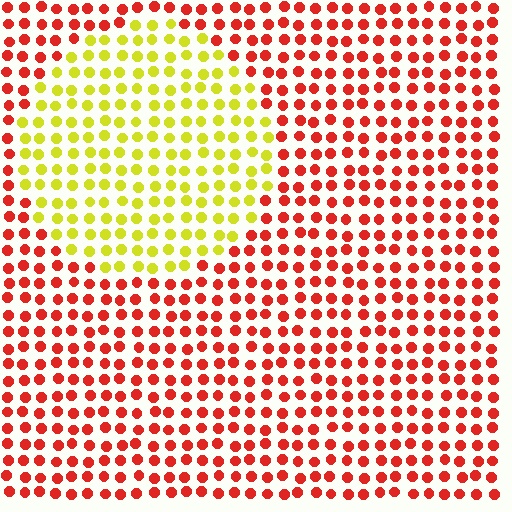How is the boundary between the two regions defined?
The boundary is defined purely by a slight shift in hue (about 64 degrees). Spacing, size, and orientation are identical on both sides.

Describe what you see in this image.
The image is filled with small red elements in a uniform arrangement. A circle-shaped region is visible where the elements are tinted to a slightly different hue, forming a subtle color boundary.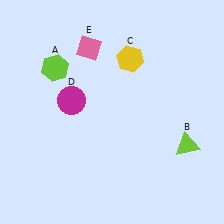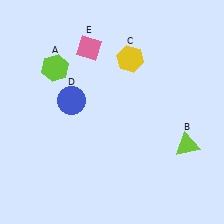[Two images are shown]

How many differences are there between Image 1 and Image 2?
There is 1 difference between the two images.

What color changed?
The circle (D) changed from magenta in Image 1 to blue in Image 2.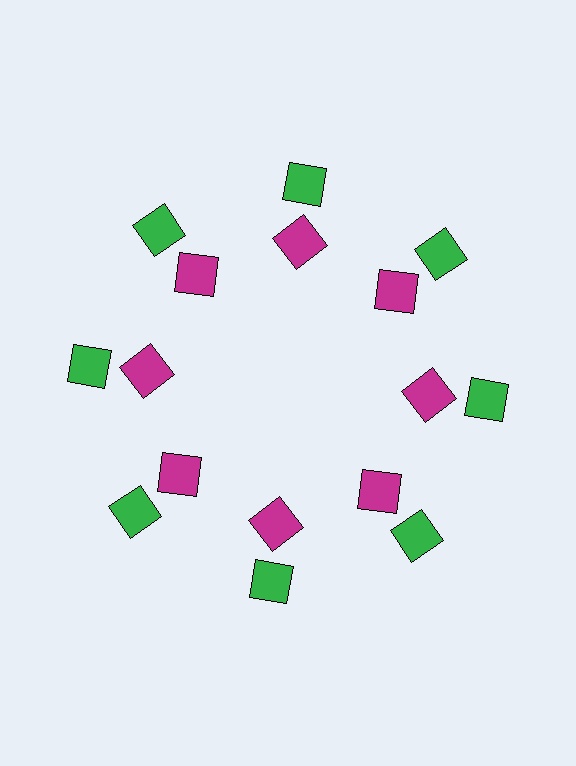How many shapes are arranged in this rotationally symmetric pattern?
There are 16 shapes, arranged in 8 groups of 2.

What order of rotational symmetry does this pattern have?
This pattern has 8-fold rotational symmetry.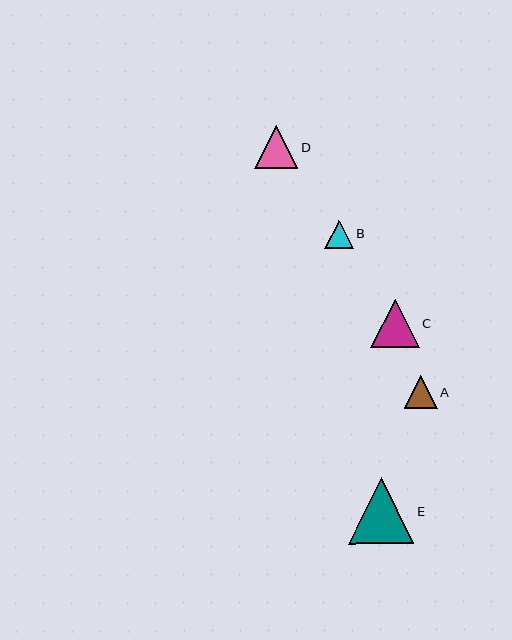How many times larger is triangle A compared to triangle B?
Triangle A is approximately 1.2 times the size of triangle B.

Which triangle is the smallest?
Triangle B is the smallest with a size of approximately 28 pixels.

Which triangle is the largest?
Triangle E is the largest with a size of approximately 65 pixels.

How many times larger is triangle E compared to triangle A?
Triangle E is approximately 2.0 times the size of triangle A.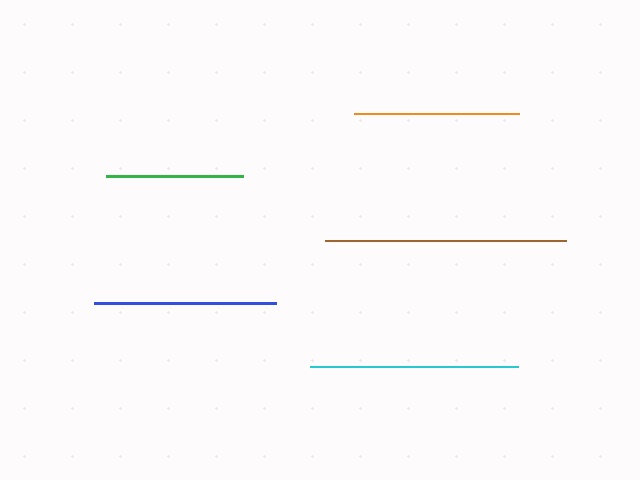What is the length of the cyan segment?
The cyan segment is approximately 209 pixels long.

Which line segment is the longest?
The brown line is the longest at approximately 241 pixels.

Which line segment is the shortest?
The green line is the shortest at approximately 137 pixels.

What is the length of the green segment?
The green segment is approximately 137 pixels long.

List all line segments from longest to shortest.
From longest to shortest: brown, cyan, blue, orange, green.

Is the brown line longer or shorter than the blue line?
The brown line is longer than the blue line.